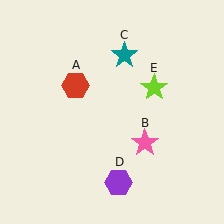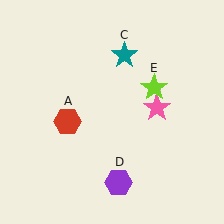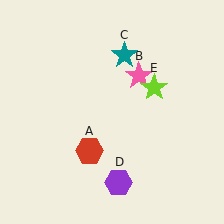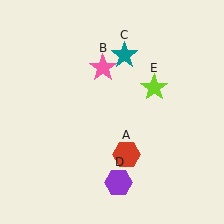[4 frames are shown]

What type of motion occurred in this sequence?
The red hexagon (object A), pink star (object B) rotated counterclockwise around the center of the scene.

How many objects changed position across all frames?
2 objects changed position: red hexagon (object A), pink star (object B).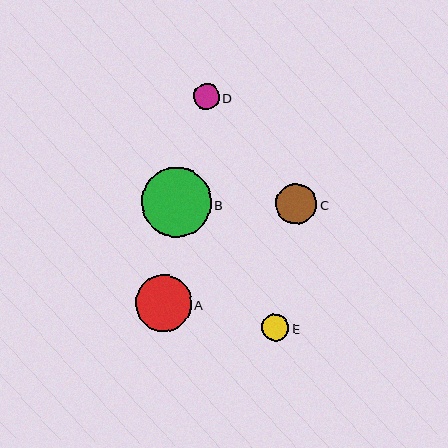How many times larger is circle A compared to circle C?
Circle A is approximately 1.4 times the size of circle C.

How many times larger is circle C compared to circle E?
Circle C is approximately 1.5 times the size of circle E.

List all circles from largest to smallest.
From largest to smallest: B, A, C, E, D.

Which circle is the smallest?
Circle D is the smallest with a size of approximately 25 pixels.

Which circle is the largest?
Circle B is the largest with a size of approximately 70 pixels.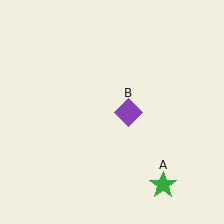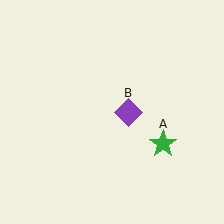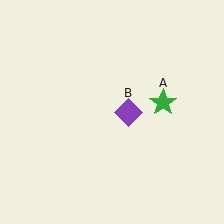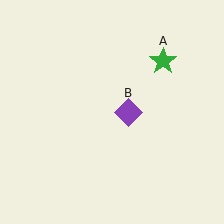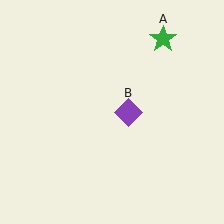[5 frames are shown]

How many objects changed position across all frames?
1 object changed position: green star (object A).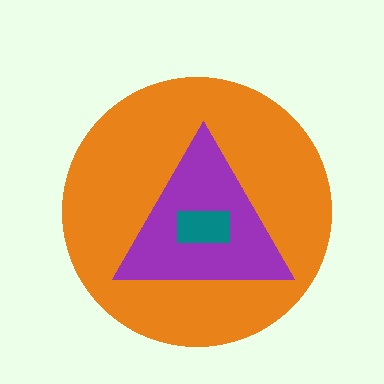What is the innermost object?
The teal rectangle.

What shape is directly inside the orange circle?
The purple triangle.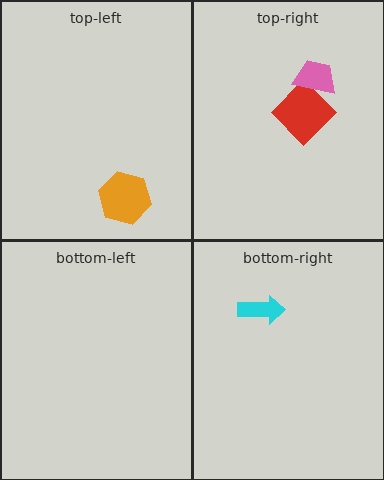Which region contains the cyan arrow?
The bottom-right region.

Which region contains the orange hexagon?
The top-left region.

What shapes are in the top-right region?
The red diamond, the pink trapezoid.